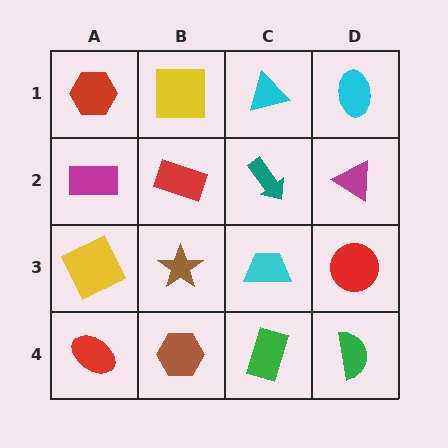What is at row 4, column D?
A green semicircle.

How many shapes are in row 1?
4 shapes.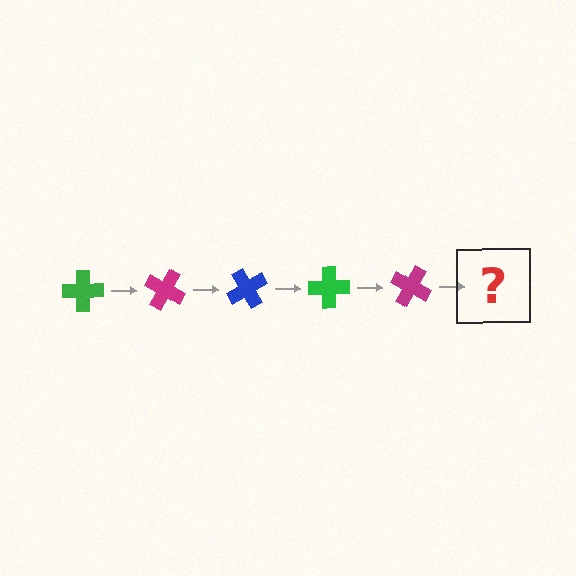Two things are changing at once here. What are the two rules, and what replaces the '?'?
The two rules are that it rotates 30 degrees each step and the color cycles through green, magenta, and blue. The '?' should be a blue cross, rotated 150 degrees from the start.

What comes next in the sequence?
The next element should be a blue cross, rotated 150 degrees from the start.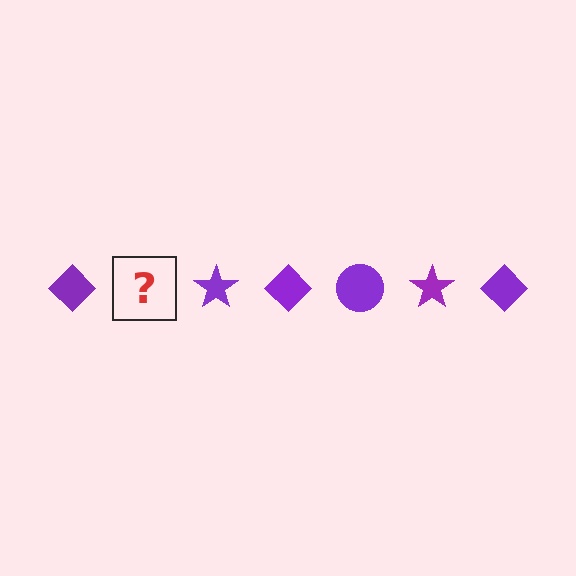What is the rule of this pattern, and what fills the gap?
The rule is that the pattern cycles through diamond, circle, star shapes in purple. The gap should be filled with a purple circle.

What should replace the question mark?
The question mark should be replaced with a purple circle.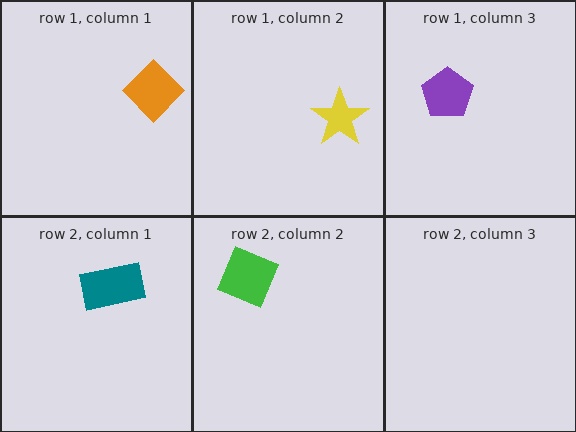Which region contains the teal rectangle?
The row 2, column 1 region.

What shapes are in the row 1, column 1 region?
The orange diamond.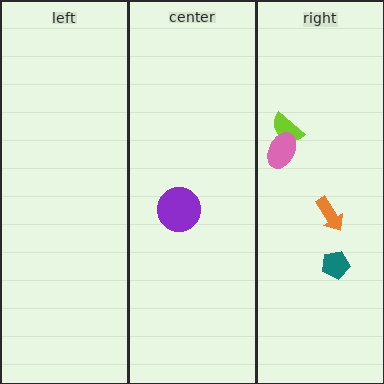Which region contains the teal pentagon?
The right region.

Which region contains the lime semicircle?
The right region.